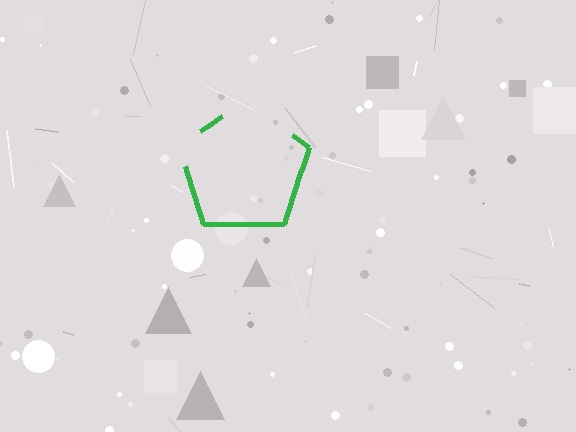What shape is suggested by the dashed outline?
The dashed outline suggests a pentagon.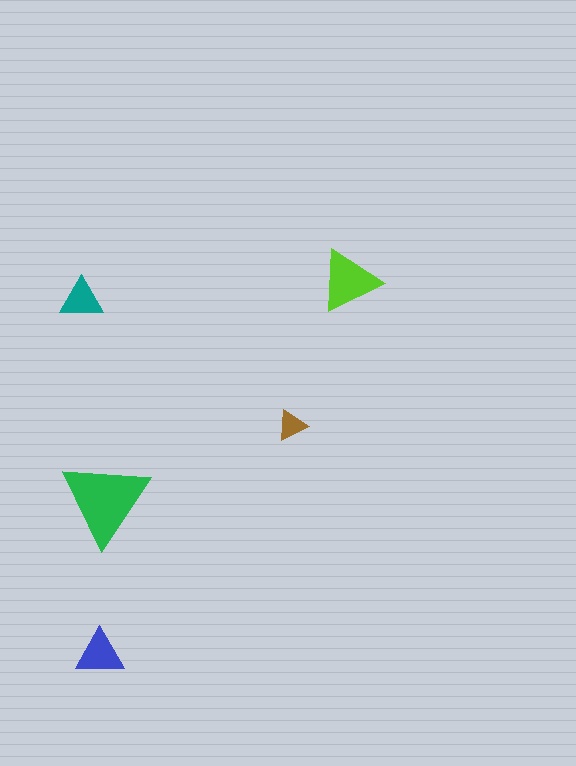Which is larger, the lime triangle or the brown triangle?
The lime one.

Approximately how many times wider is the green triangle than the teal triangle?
About 2 times wider.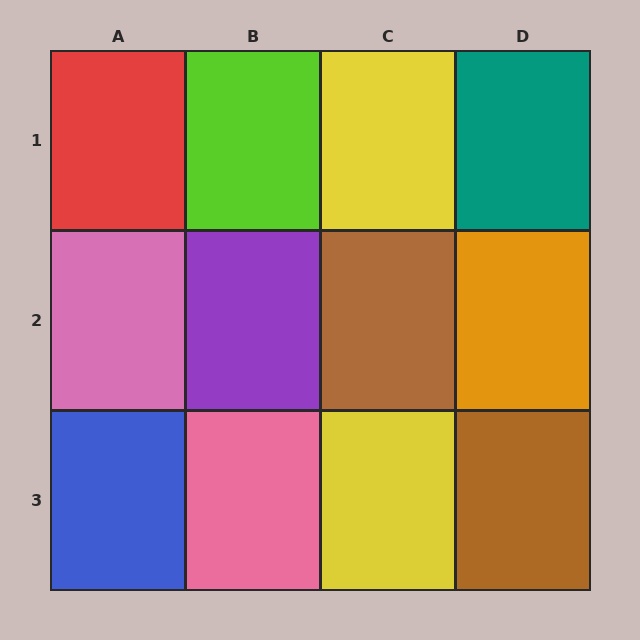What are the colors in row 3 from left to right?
Blue, pink, yellow, brown.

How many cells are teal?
1 cell is teal.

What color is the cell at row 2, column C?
Brown.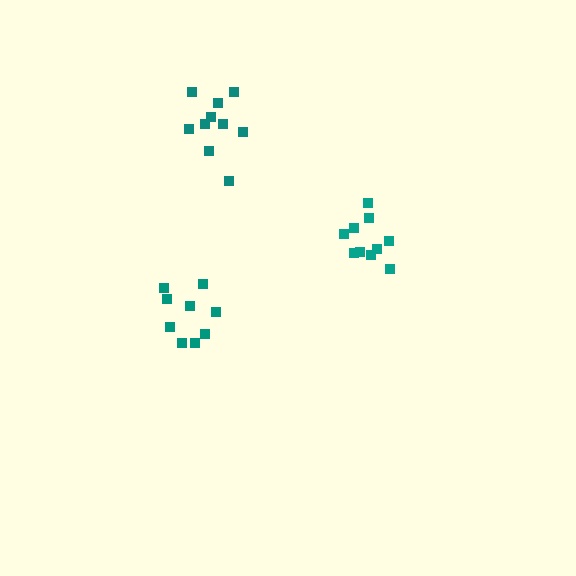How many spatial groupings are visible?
There are 3 spatial groupings.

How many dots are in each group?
Group 1: 10 dots, Group 2: 10 dots, Group 3: 9 dots (29 total).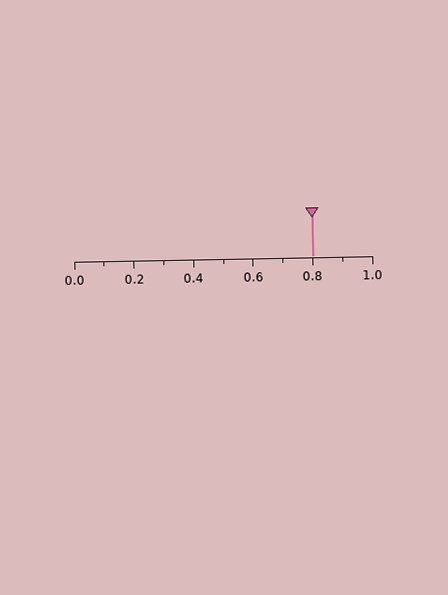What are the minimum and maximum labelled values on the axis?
The axis runs from 0.0 to 1.0.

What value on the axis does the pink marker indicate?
The marker indicates approximately 0.8.